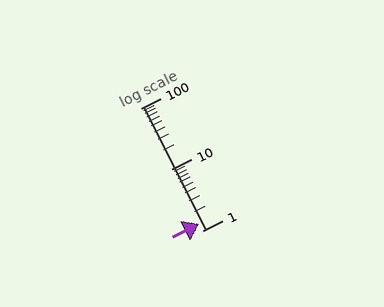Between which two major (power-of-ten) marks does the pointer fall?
The pointer is between 1 and 10.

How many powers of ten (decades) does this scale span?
The scale spans 2 decades, from 1 to 100.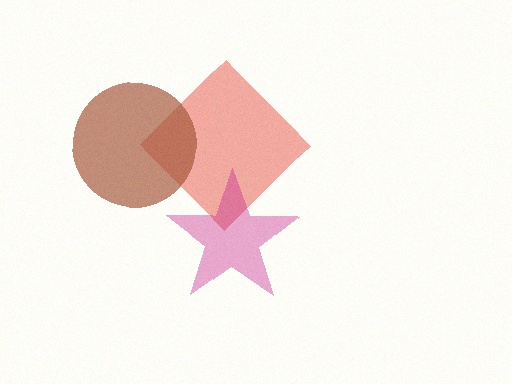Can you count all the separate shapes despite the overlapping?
Yes, there are 3 separate shapes.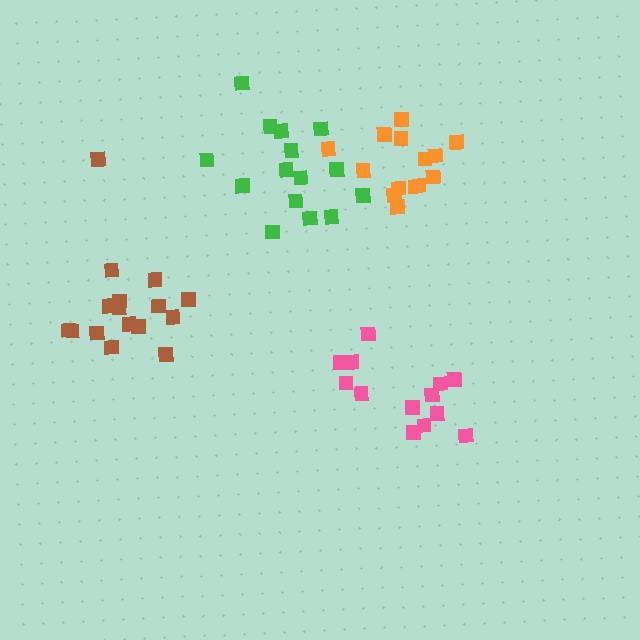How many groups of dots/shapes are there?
There are 4 groups.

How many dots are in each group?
Group 1: 16 dots, Group 2: 13 dots, Group 3: 15 dots, Group 4: 14 dots (58 total).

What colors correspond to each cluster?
The clusters are colored: brown, pink, green, orange.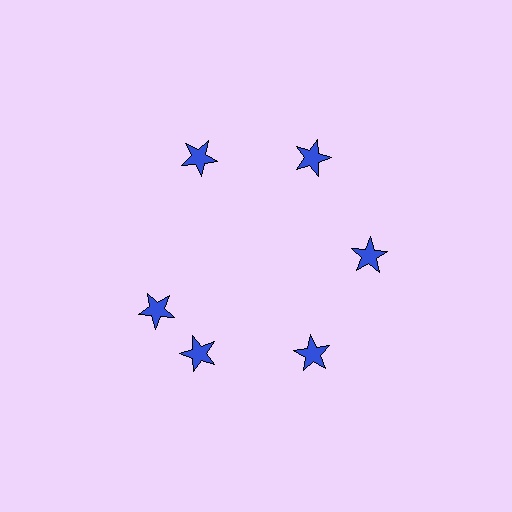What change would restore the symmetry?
The symmetry would be restored by rotating it back into even spacing with its neighbors so that all 6 stars sit at equal angles and equal distance from the center.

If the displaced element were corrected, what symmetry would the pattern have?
It would have 6-fold rotational symmetry — the pattern would map onto itself every 60 degrees.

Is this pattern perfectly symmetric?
No. The 6 blue stars are arranged in a ring, but one element near the 9 o'clock position is rotated out of alignment along the ring, breaking the 6-fold rotational symmetry.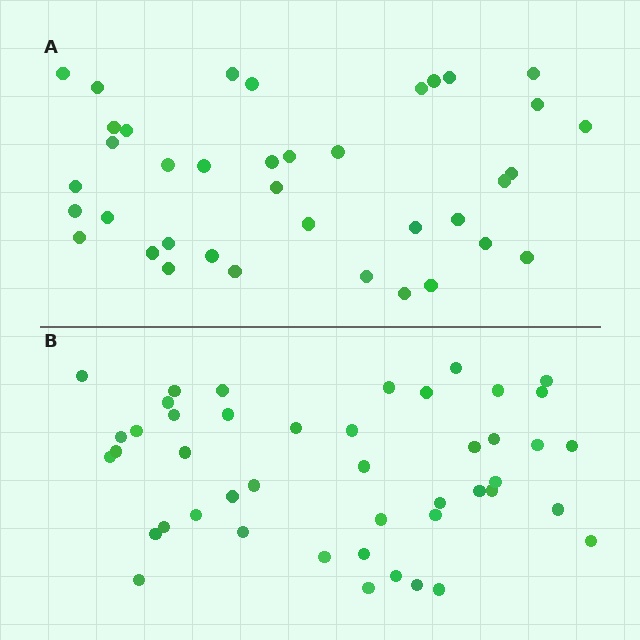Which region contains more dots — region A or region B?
Region B (the bottom region) has more dots.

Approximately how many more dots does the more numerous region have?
Region B has roughly 8 or so more dots than region A.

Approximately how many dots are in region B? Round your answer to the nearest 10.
About 40 dots. (The exact count is 45, which rounds to 40.)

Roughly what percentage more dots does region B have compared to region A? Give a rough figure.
About 20% more.